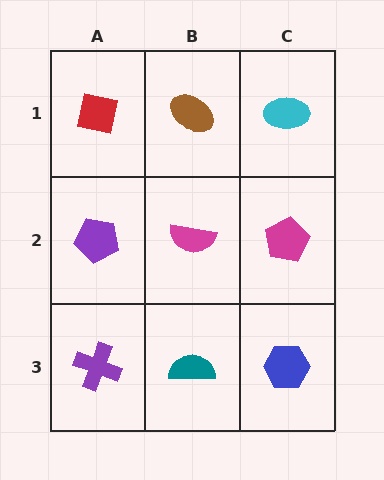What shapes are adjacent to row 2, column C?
A cyan ellipse (row 1, column C), a blue hexagon (row 3, column C), a magenta semicircle (row 2, column B).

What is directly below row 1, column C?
A magenta pentagon.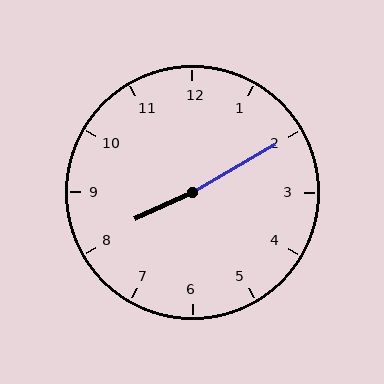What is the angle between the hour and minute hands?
Approximately 175 degrees.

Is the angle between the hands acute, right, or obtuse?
It is obtuse.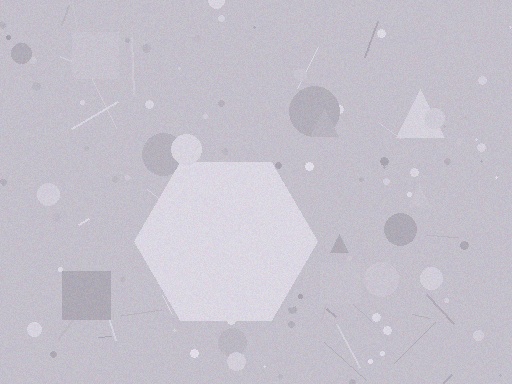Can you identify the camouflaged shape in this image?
The camouflaged shape is a hexagon.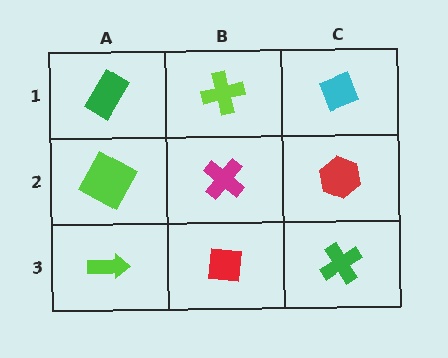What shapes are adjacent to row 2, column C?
A cyan diamond (row 1, column C), a green cross (row 3, column C), a magenta cross (row 2, column B).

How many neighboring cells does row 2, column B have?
4.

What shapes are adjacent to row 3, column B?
A magenta cross (row 2, column B), a lime arrow (row 3, column A), a green cross (row 3, column C).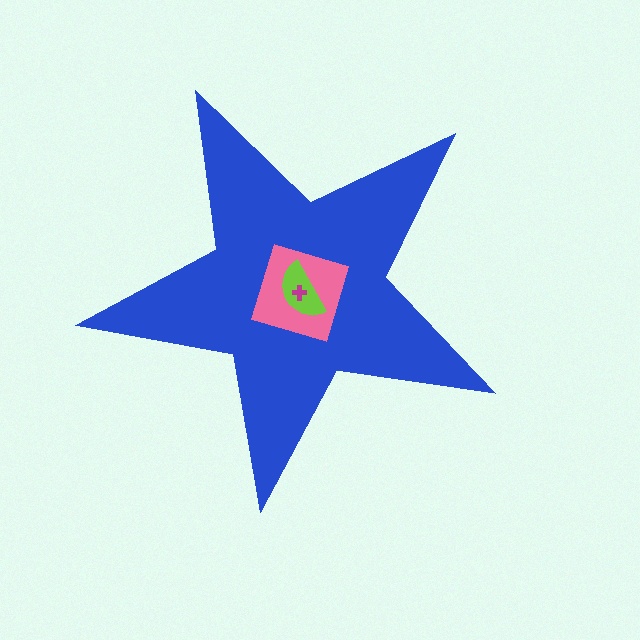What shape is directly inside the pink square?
The lime semicircle.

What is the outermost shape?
The blue star.